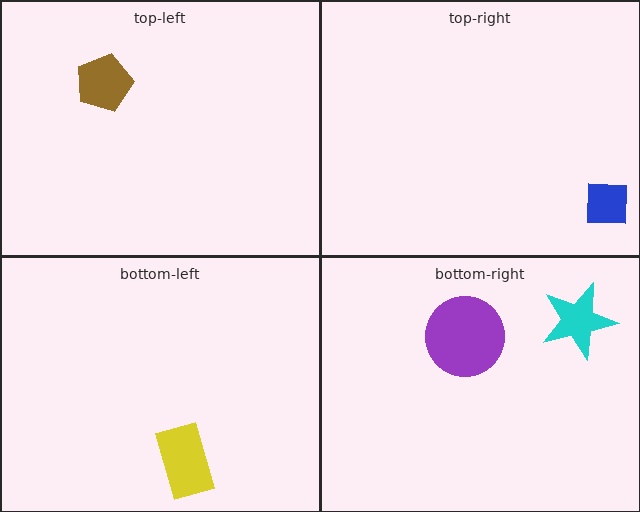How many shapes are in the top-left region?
1.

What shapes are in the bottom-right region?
The cyan star, the purple circle.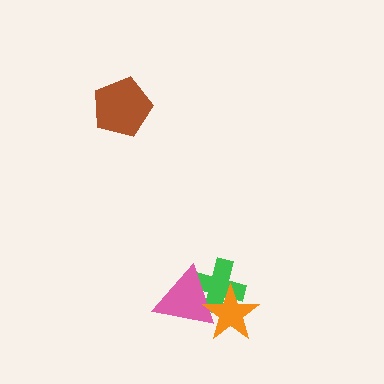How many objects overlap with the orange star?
2 objects overlap with the orange star.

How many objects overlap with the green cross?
2 objects overlap with the green cross.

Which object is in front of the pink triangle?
The orange star is in front of the pink triangle.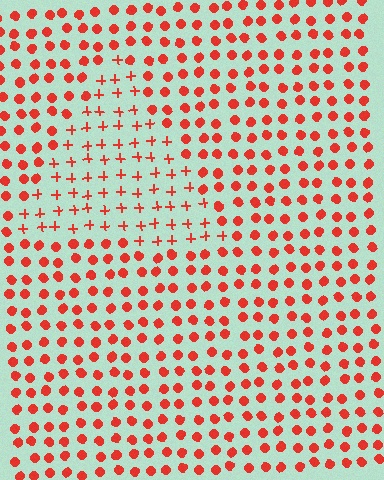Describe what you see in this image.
The image is filled with small red elements arranged in a uniform grid. A triangle-shaped region contains plus signs, while the surrounding area contains circles. The boundary is defined purely by the change in element shape.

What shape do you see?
I see a triangle.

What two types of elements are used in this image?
The image uses plus signs inside the triangle region and circles outside it.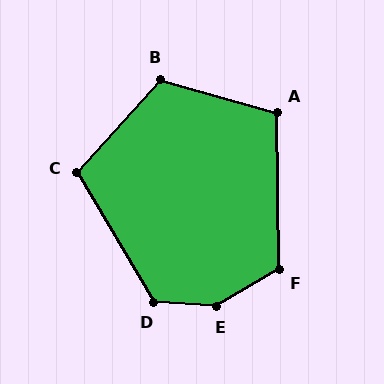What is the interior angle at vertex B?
Approximately 116 degrees (obtuse).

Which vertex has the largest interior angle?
E, at approximately 146 degrees.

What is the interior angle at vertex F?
Approximately 120 degrees (obtuse).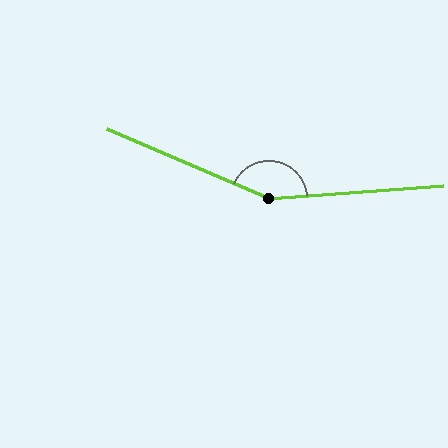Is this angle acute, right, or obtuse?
It is obtuse.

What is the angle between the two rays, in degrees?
Approximately 152 degrees.